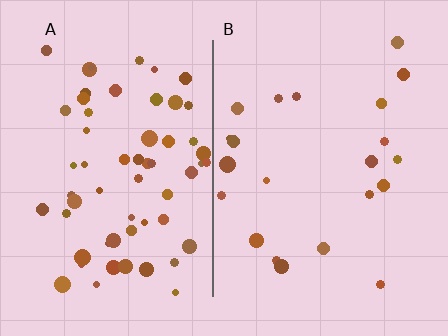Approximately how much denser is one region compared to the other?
Approximately 2.8× — region A over region B.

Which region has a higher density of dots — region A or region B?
A (the left).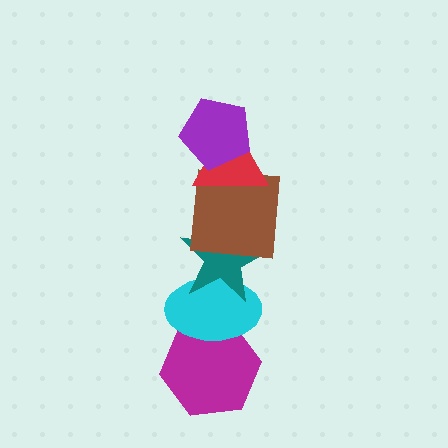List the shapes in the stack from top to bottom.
From top to bottom: the purple pentagon, the red triangle, the brown square, the teal star, the cyan ellipse, the magenta hexagon.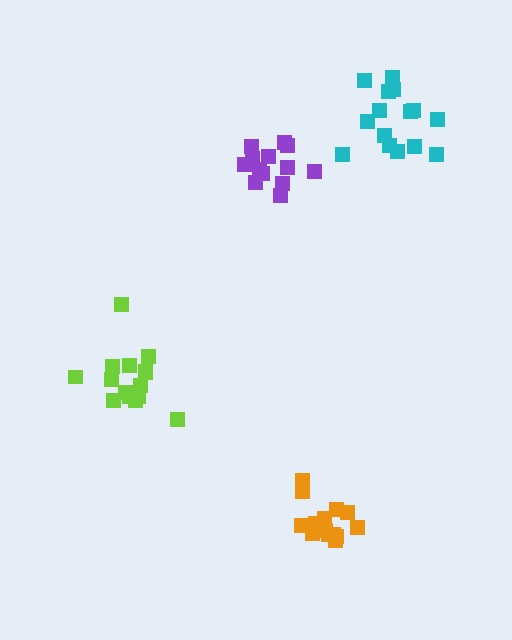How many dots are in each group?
Group 1: 15 dots, Group 2: 15 dots, Group 3: 13 dots, Group 4: 14 dots (57 total).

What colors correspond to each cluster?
The clusters are colored: lime, cyan, purple, orange.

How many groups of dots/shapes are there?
There are 4 groups.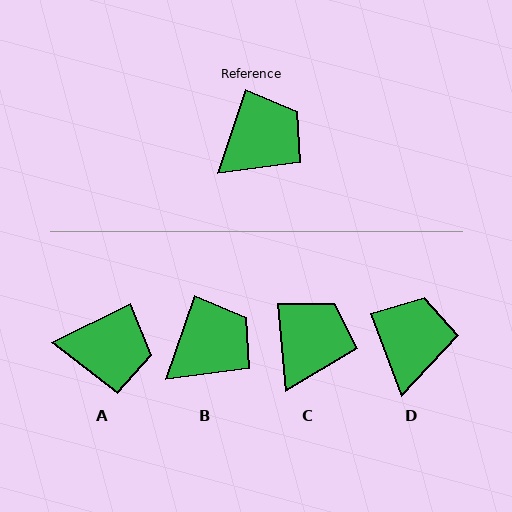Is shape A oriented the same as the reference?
No, it is off by about 45 degrees.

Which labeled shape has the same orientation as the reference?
B.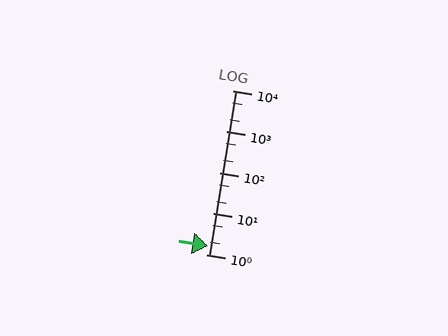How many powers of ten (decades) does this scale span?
The scale spans 4 decades, from 1 to 10000.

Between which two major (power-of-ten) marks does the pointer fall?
The pointer is between 1 and 10.